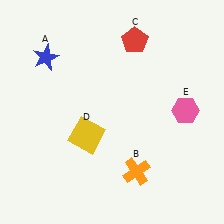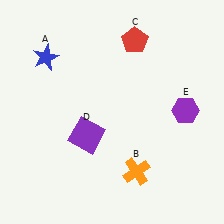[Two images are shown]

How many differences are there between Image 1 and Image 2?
There are 2 differences between the two images.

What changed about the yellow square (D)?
In Image 1, D is yellow. In Image 2, it changed to purple.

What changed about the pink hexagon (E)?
In Image 1, E is pink. In Image 2, it changed to purple.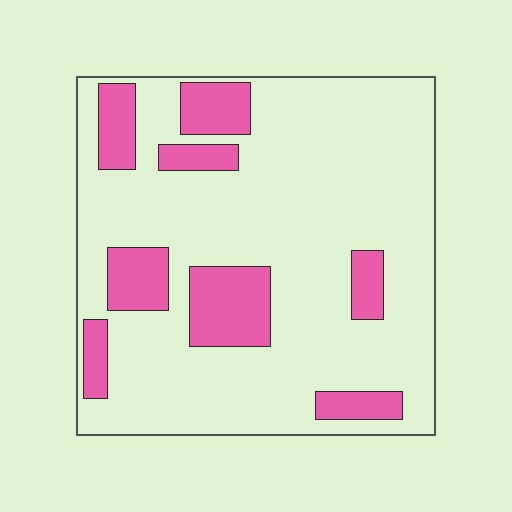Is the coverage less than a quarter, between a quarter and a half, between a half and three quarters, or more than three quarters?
Less than a quarter.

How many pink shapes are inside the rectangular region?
8.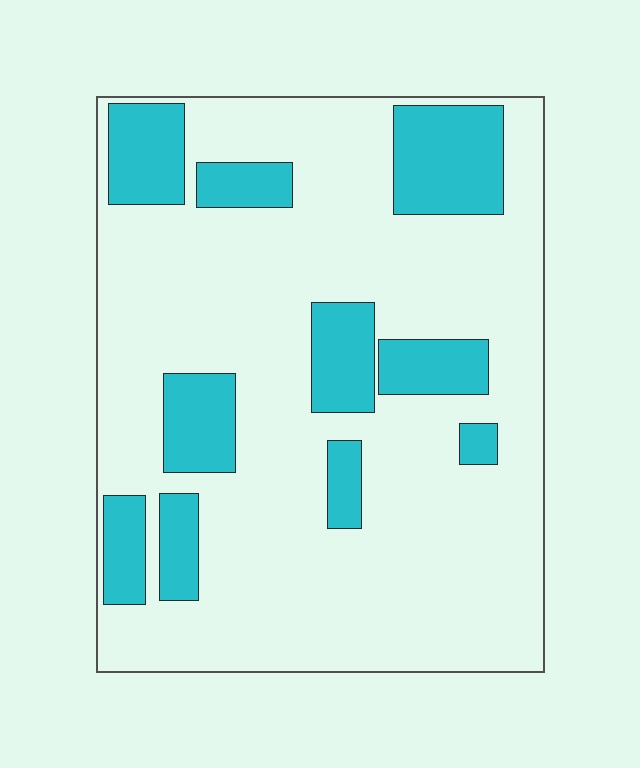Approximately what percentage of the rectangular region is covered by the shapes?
Approximately 25%.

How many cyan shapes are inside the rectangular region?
10.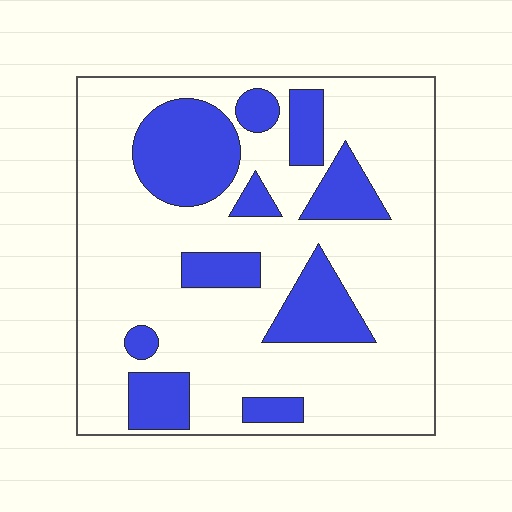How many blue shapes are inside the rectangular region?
10.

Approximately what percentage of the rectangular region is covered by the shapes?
Approximately 25%.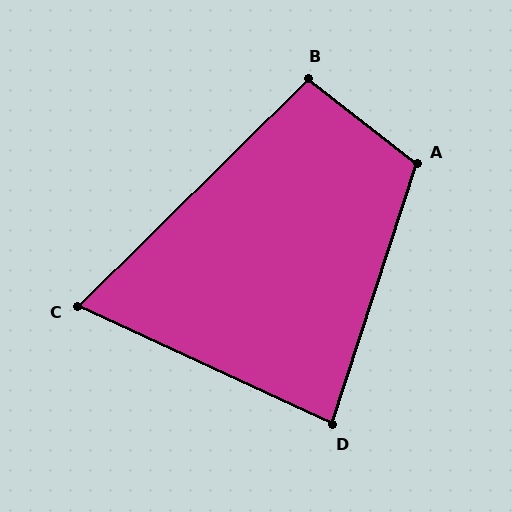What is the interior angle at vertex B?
Approximately 97 degrees (obtuse).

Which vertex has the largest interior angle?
A, at approximately 110 degrees.